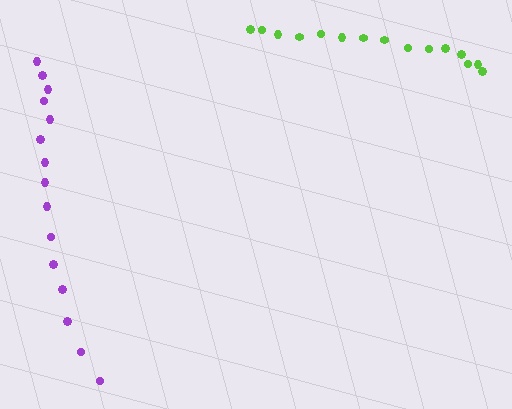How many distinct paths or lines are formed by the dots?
There are 2 distinct paths.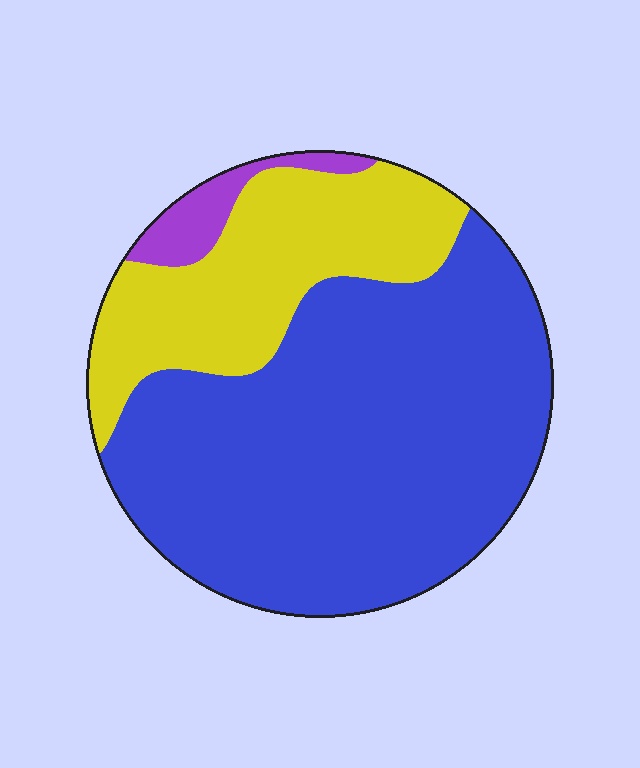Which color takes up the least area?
Purple, at roughly 5%.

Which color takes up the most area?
Blue, at roughly 70%.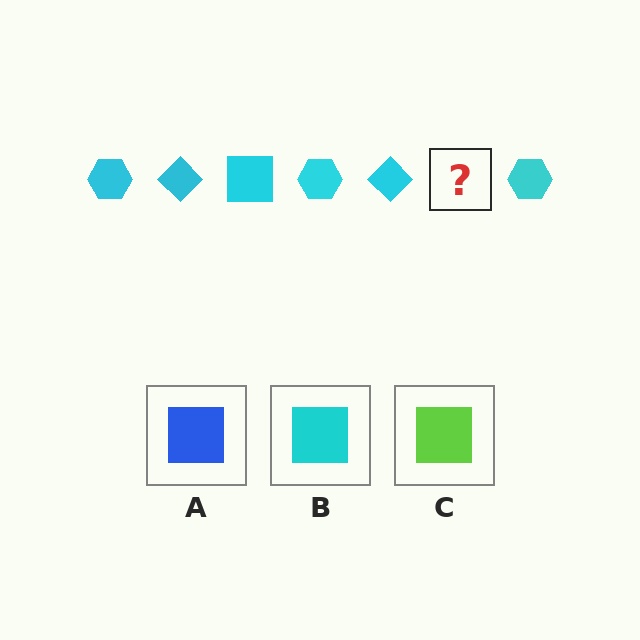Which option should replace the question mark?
Option B.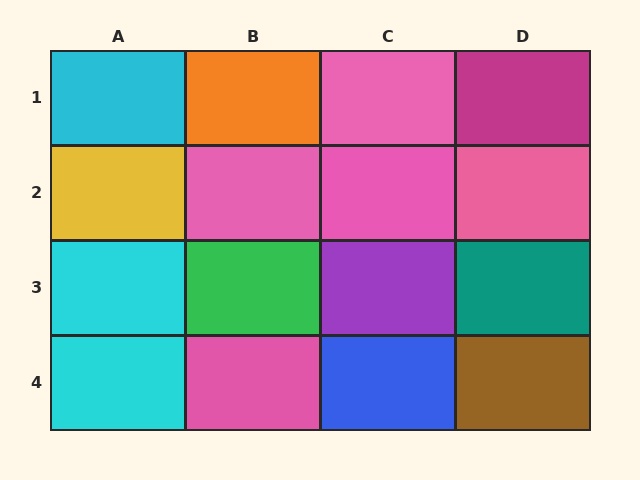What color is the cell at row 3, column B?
Green.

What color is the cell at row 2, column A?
Yellow.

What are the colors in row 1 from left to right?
Cyan, orange, pink, magenta.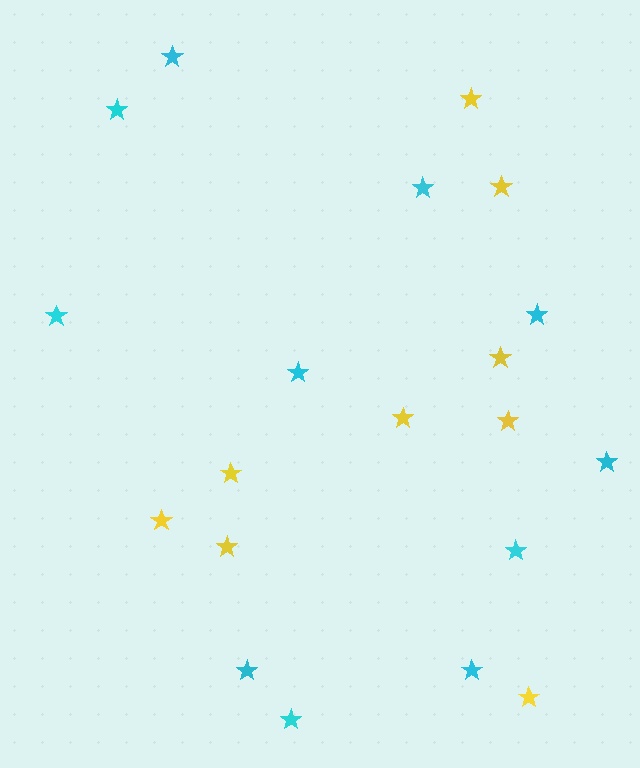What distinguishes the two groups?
There are 2 groups: one group of cyan stars (11) and one group of yellow stars (9).